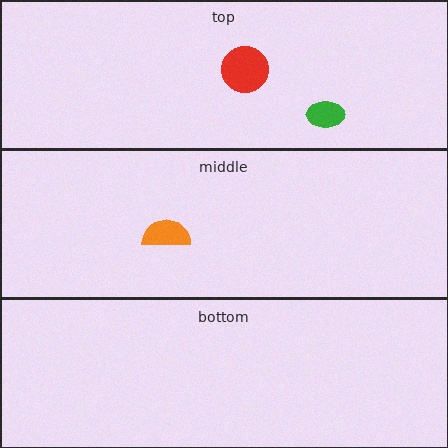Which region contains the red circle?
The top region.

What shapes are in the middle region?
The orange semicircle.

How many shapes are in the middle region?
1.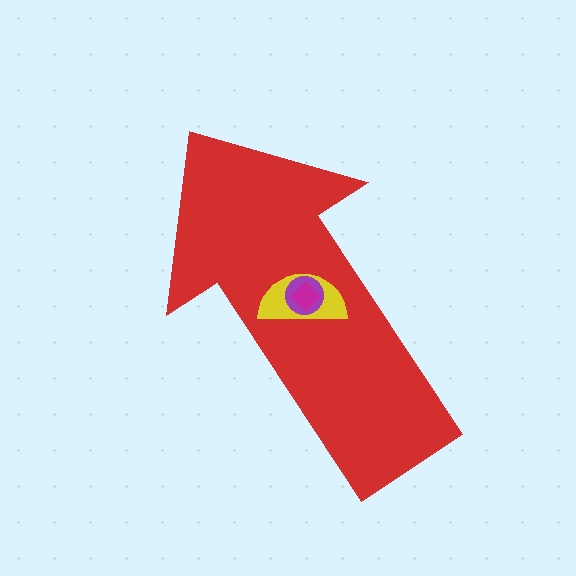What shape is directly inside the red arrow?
The yellow semicircle.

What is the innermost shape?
The magenta diamond.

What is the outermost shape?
The red arrow.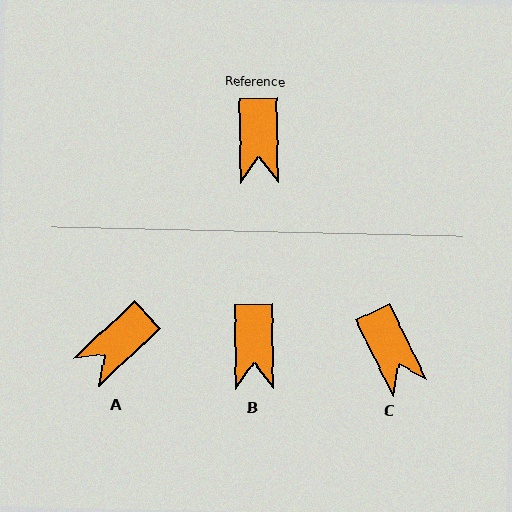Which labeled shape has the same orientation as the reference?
B.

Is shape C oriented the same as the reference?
No, it is off by about 26 degrees.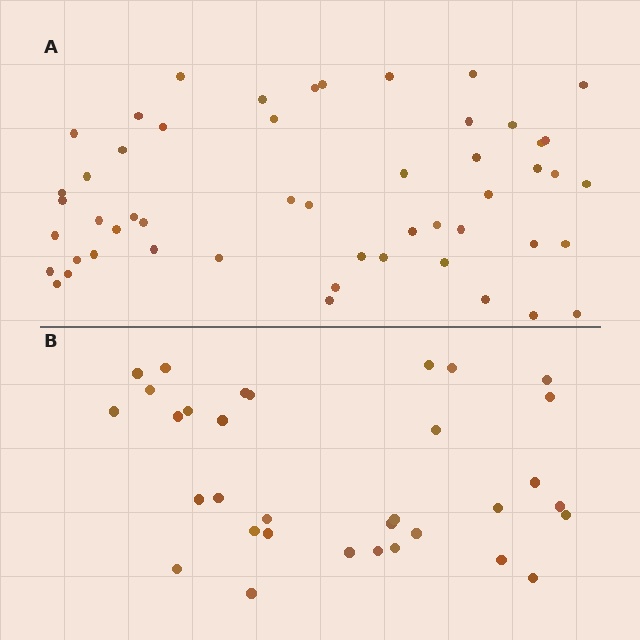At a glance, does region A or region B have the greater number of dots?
Region A (the top region) has more dots.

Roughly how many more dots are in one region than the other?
Region A has approximately 20 more dots than region B.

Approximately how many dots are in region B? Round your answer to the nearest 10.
About 30 dots. (The exact count is 33, which rounds to 30.)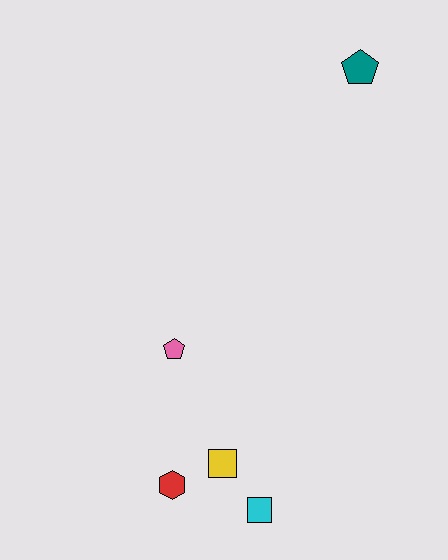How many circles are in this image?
There are no circles.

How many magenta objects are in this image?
There are no magenta objects.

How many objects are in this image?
There are 5 objects.